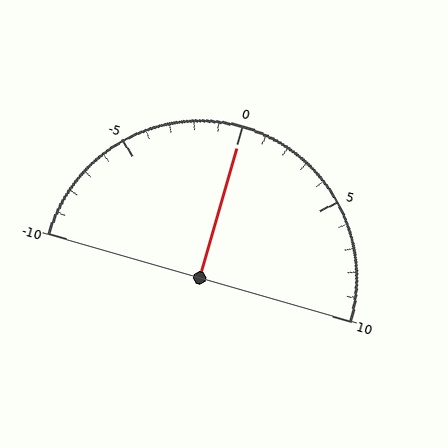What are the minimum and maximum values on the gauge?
The gauge ranges from -10 to 10.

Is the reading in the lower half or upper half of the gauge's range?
The reading is in the upper half of the range (-10 to 10).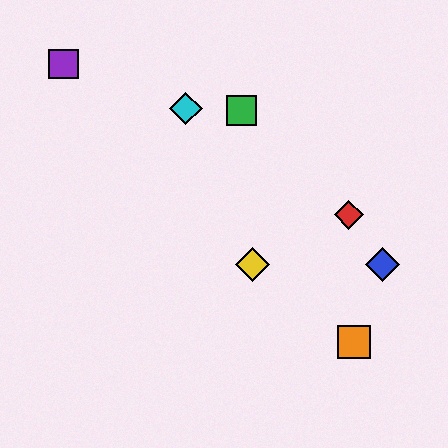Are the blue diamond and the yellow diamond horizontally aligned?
Yes, both are at y≈265.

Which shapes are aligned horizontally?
The blue diamond, the yellow diamond are aligned horizontally.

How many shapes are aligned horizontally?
2 shapes (the blue diamond, the yellow diamond) are aligned horizontally.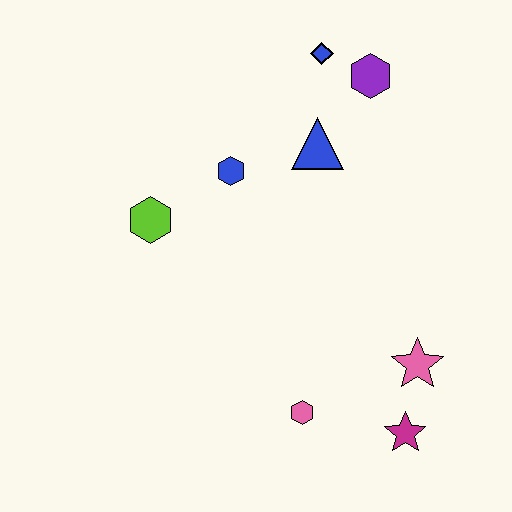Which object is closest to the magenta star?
The pink star is closest to the magenta star.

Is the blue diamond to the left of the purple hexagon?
Yes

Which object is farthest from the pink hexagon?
The blue diamond is farthest from the pink hexagon.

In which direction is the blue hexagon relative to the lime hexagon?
The blue hexagon is to the right of the lime hexagon.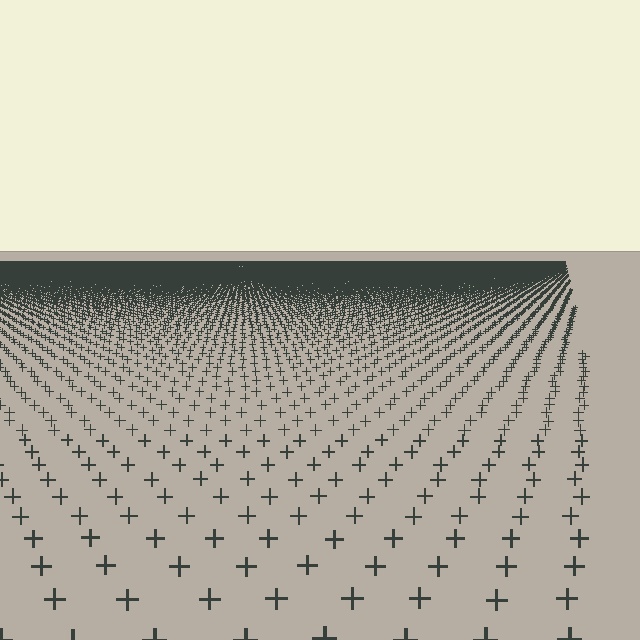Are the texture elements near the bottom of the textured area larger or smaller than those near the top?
Larger. Near the bottom, elements are closer to the viewer and appear at a bigger on-screen size.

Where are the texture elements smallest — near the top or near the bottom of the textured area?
Near the top.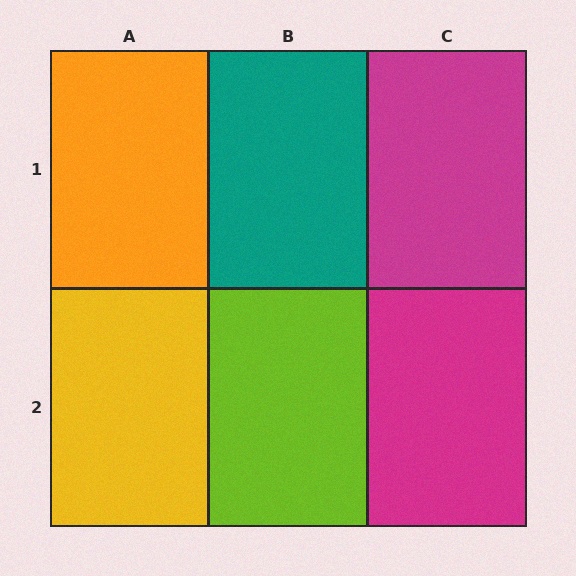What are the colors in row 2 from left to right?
Yellow, lime, magenta.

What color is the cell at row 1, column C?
Magenta.